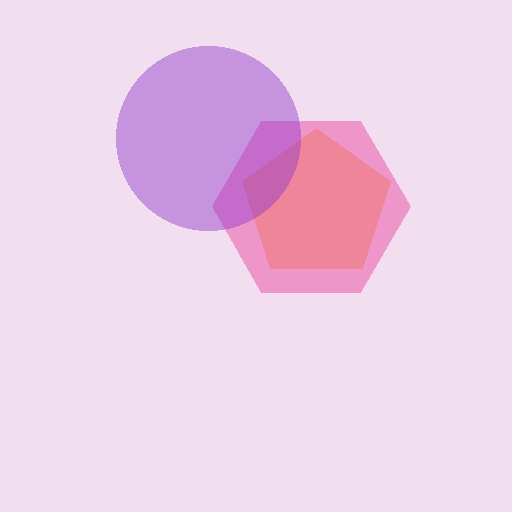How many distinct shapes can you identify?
There are 3 distinct shapes: an orange pentagon, a pink hexagon, a purple circle.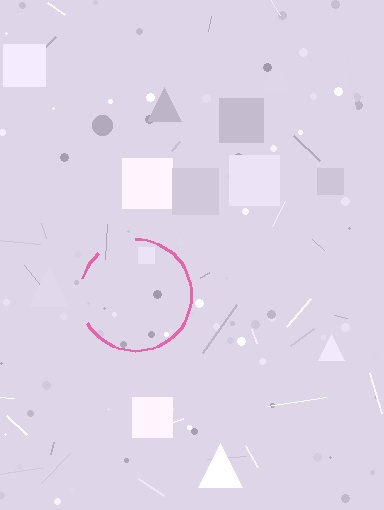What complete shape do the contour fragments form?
The contour fragments form a circle.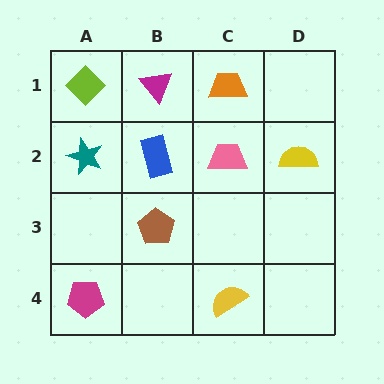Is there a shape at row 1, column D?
No, that cell is empty.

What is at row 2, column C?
A pink trapezoid.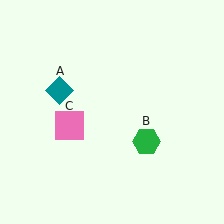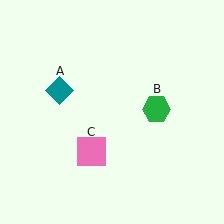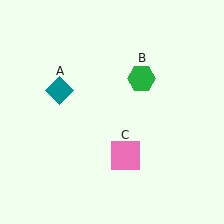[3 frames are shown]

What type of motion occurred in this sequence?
The green hexagon (object B), pink square (object C) rotated counterclockwise around the center of the scene.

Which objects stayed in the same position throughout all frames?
Teal diamond (object A) remained stationary.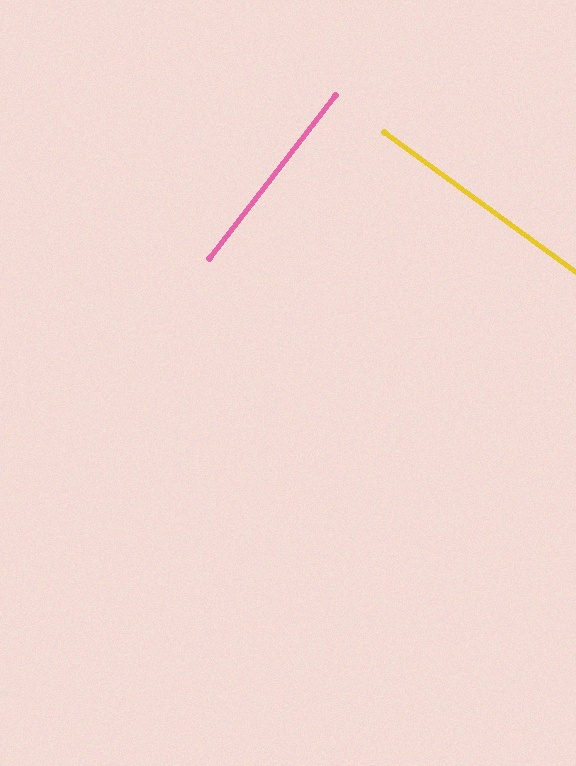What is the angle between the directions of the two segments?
Approximately 89 degrees.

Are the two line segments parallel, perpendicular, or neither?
Perpendicular — they meet at approximately 89°.